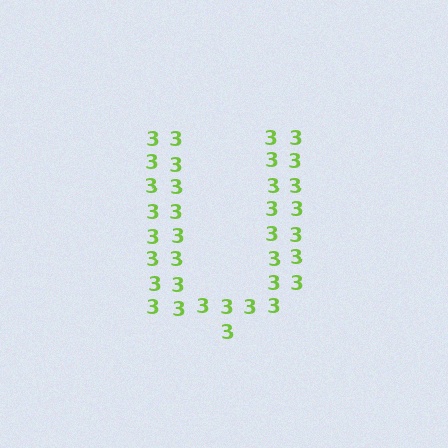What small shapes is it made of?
It is made of small digit 3's.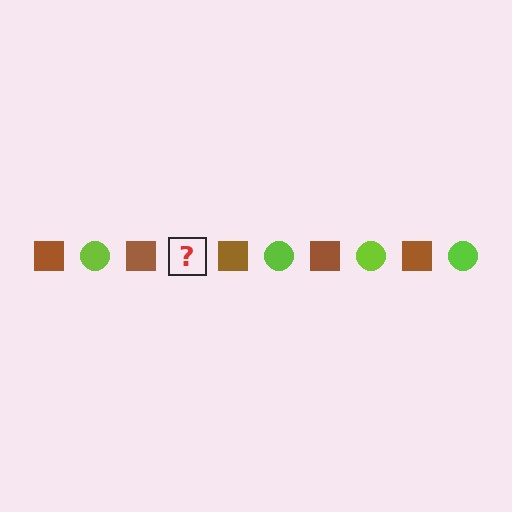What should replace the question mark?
The question mark should be replaced with a lime circle.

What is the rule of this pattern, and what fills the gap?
The rule is that the pattern alternates between brown square and lime circle. The gap should be filled with a lime circle.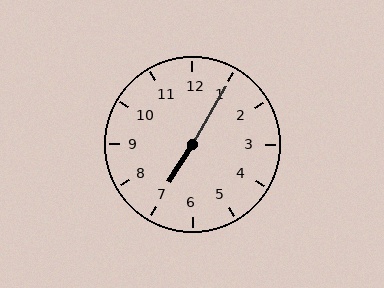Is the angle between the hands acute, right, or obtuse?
It is obtuse.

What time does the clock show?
7:05.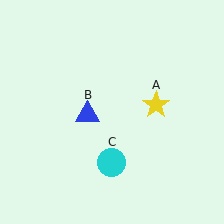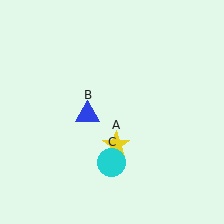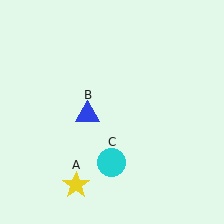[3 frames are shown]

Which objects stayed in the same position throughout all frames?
Blue triangle (object B) and cyan circle (object C) remained stationary.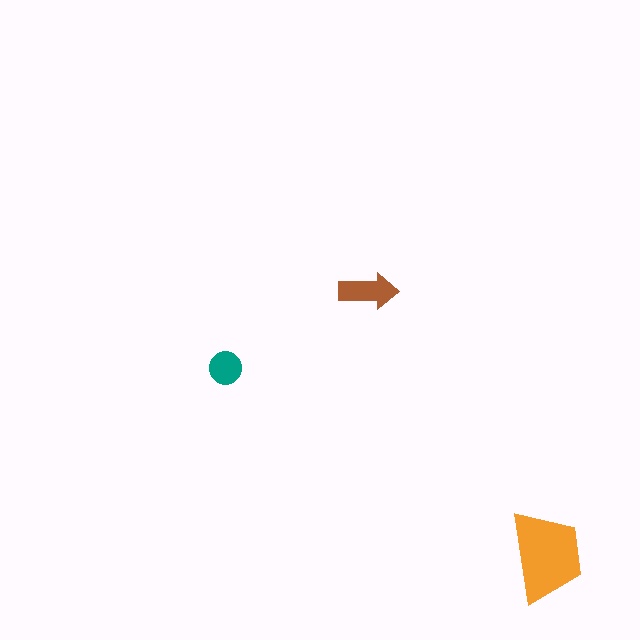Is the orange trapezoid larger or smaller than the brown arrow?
Larger.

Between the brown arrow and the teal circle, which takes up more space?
The brown arrow.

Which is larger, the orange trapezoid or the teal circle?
The orange trapezoid.